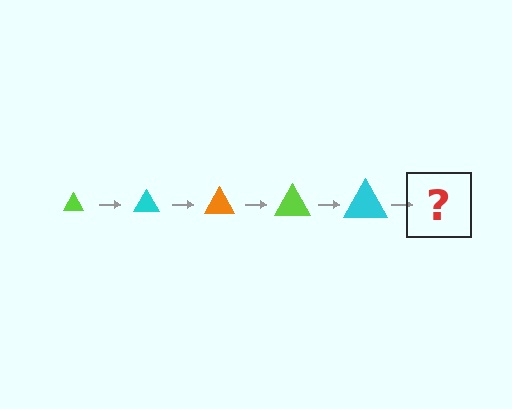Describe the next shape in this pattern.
It should be an orange triangle, larger than the previous one.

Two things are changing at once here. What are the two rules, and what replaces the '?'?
The two rules are that the triangle grows larger each step and the color cycles through lime, cyan, and orange. The '?' should be an orange triangle, larger than the previous one.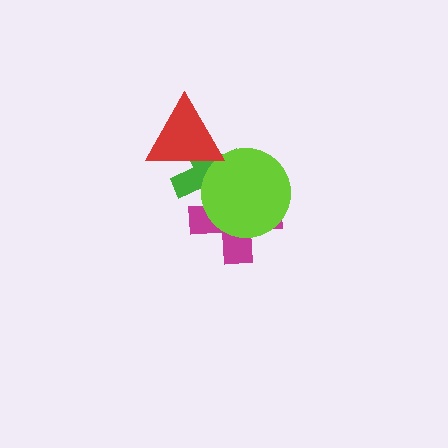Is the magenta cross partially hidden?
Yes, it is partially covered by another shape.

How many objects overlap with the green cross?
3 objects overlap with the green cross.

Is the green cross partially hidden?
Yes, it is partially covered by another shape.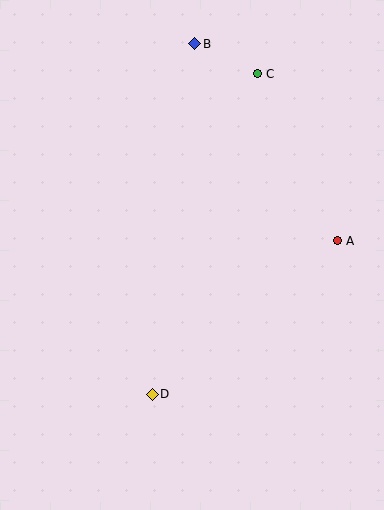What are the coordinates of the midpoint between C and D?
The midpoint between C and D is at (205, 234).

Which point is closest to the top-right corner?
Point C is closest to the top-right corner.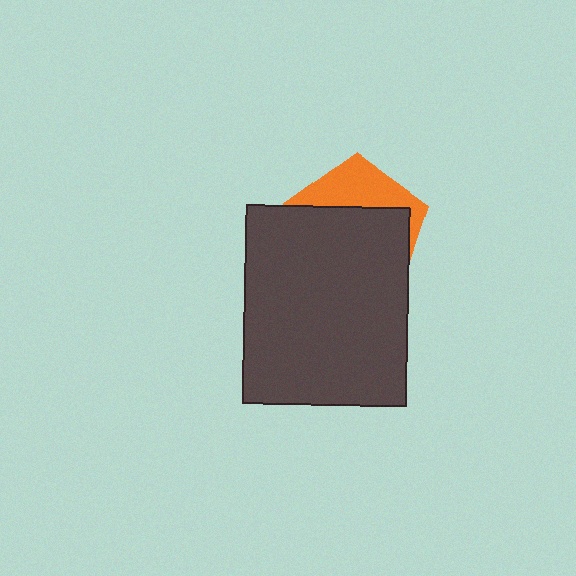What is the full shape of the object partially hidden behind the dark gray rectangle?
The partially hidden object is an orange pentagon.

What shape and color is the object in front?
The object in front is a dark gray rectangle.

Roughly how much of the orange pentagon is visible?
A small part of it is visible (roughly 33%).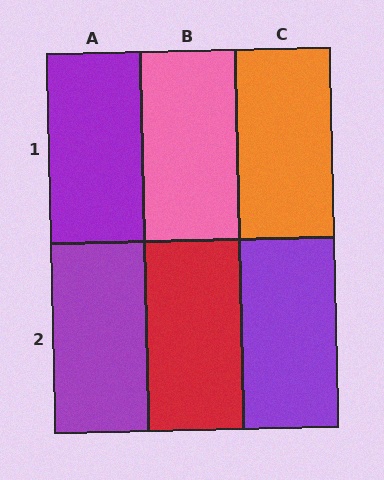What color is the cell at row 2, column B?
Red.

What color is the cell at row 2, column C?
Purple.